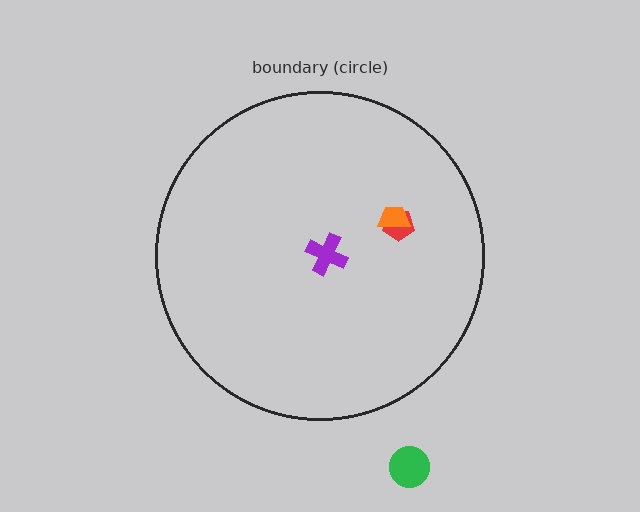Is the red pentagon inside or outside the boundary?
Inside.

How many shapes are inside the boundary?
3 inside, 1 outside.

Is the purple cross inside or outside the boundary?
Inside.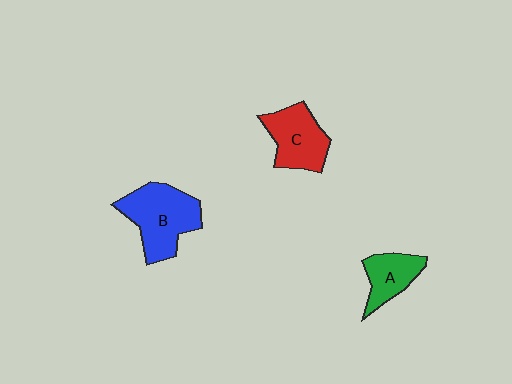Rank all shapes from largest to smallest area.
From largest to smallest: B (blue), C (red), A (green).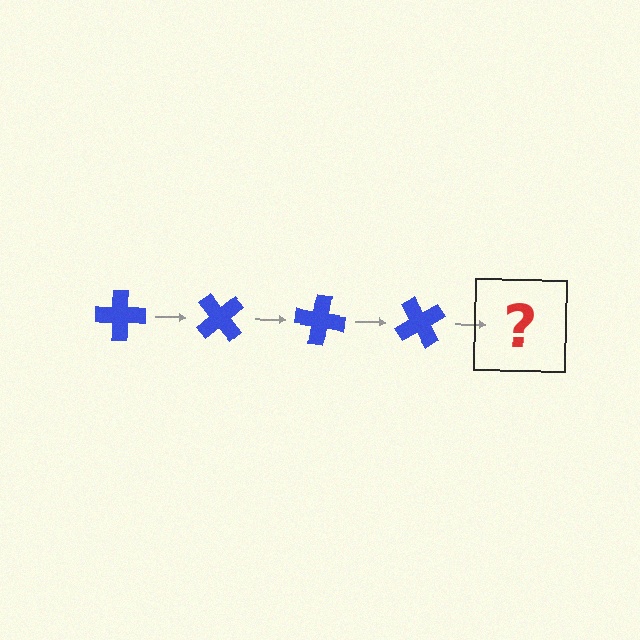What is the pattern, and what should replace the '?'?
The pattern is that the cross rotates 50 degrees each step. The '?' should be a blue cross rotated 200 degrees.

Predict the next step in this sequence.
The next step is a blue cross rotated 200 degrees.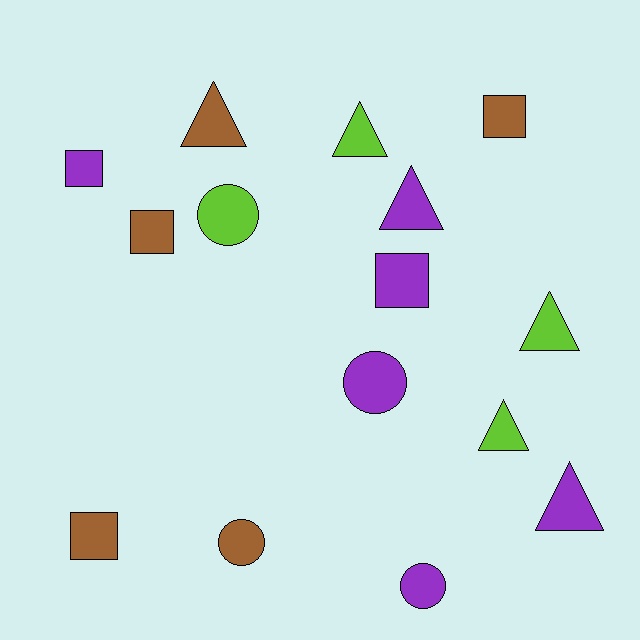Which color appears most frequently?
Purple, with 6 objects.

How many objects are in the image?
There are 15 objects.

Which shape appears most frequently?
Triangle, with 6 objects.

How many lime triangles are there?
There are 3 lime triangles.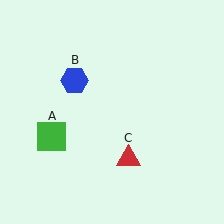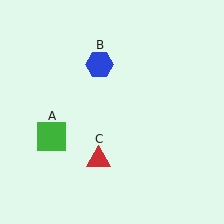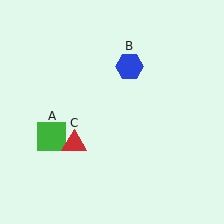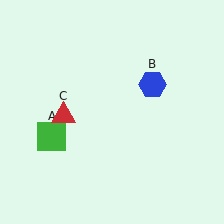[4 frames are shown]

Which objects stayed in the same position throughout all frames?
Green square (object A) remained stationary.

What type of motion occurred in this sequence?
The blue hexagon (object B), red triangle (object C) rotated clockwise around the center of the scene.